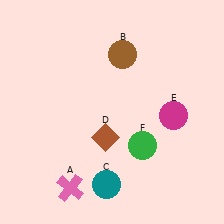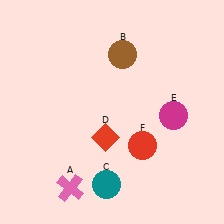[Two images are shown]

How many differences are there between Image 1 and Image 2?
There are 2 differences between the two images.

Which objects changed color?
D changed from brown to red. F changed from green to red.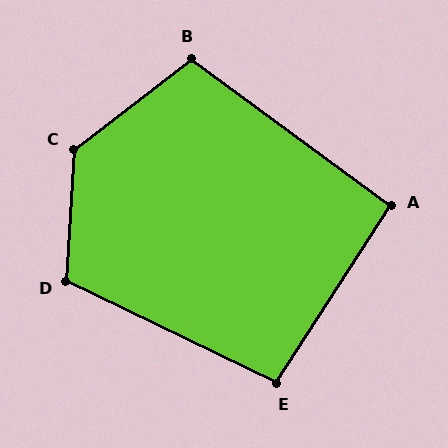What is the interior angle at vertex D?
Approximately 113 degrees (obtuse).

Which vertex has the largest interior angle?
C, at approximately 131 degrees.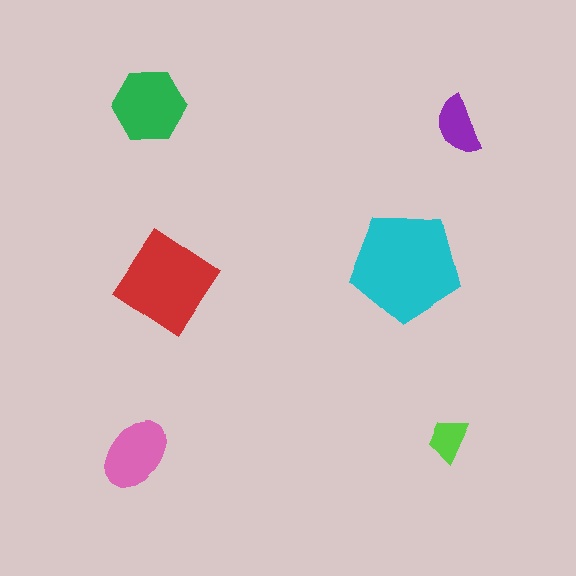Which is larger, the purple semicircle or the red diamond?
The red diamond.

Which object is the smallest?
The lime trapezoid.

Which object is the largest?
The cyan pentagon.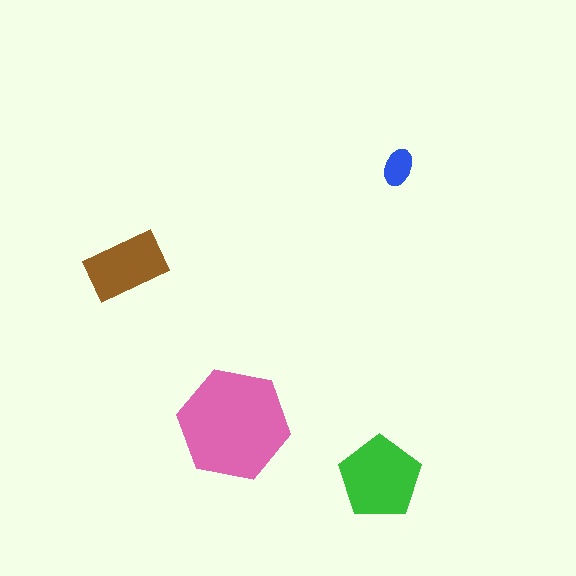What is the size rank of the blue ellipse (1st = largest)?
4th.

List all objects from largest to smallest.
The pink hexagon, the green pentagon, the brown rectangle, the blue ellipse.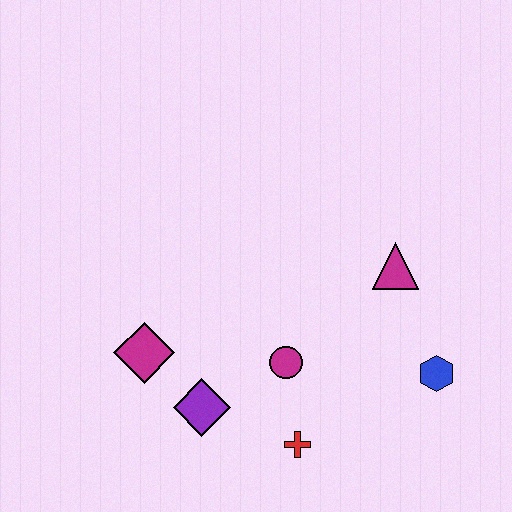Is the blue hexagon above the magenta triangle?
No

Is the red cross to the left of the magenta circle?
No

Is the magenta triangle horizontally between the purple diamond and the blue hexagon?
Yes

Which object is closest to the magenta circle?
The red cross is closest to the magenta circle.